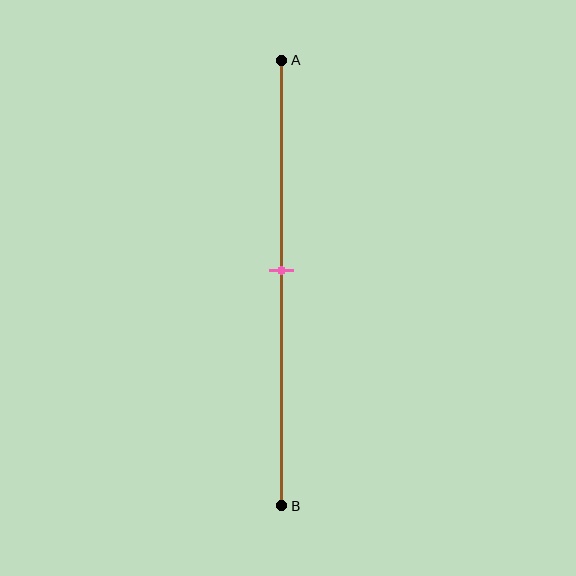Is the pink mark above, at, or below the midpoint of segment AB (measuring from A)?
The pink mark is approximately at the midpoint of segment AB.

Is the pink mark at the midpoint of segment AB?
Yes, the mark is approximately at the midpoint.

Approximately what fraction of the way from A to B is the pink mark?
The pink mark is approximately 45% of the way from A to B.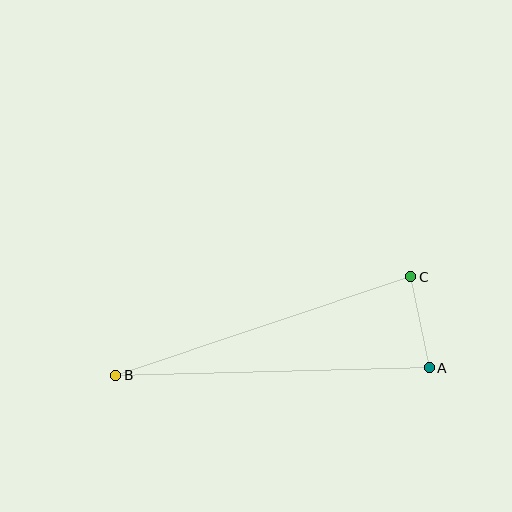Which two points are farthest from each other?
Points A and B are farthest from each other.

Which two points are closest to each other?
Points A and C are closest to each other.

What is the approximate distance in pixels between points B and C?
The distance between B and C is approximately 311 pixels.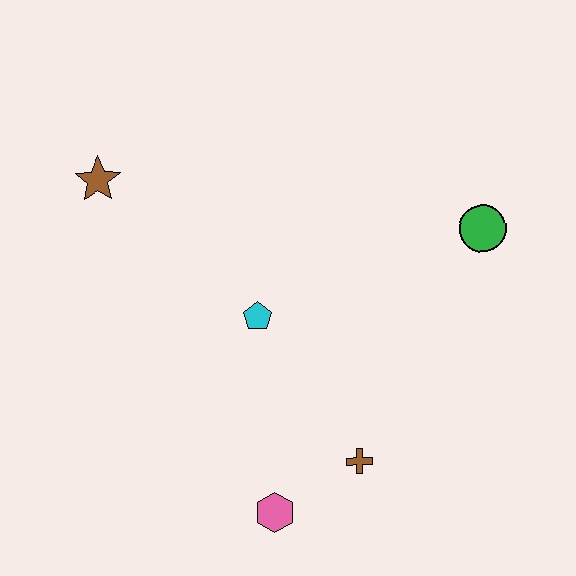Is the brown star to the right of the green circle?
No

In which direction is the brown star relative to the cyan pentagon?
The brown star is to the left of the cyan pentagon.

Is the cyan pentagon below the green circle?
Yes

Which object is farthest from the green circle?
The brown star is farthest from the green circle.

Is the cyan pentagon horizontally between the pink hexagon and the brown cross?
No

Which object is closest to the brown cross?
The pink hexagon is closest to the brown cross.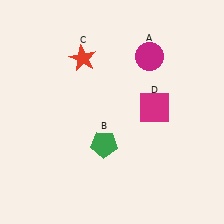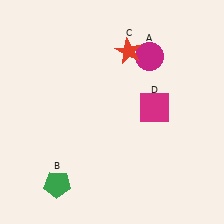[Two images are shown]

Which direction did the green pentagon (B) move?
The green pentagon (B) moved left.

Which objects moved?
The objects that moved are: the green pentagon (B), the red star (C).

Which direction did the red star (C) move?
The red star (C) moved right.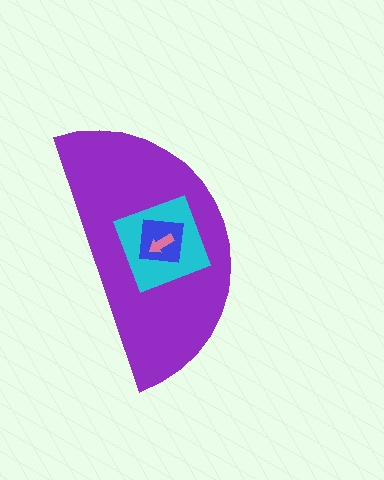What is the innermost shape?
The pink arrow.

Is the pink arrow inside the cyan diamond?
Yes.